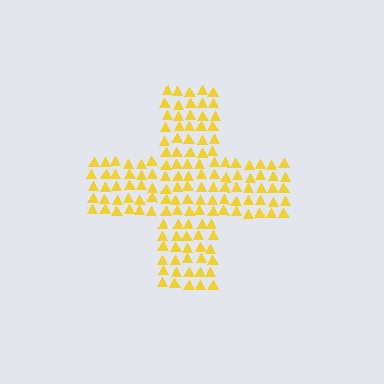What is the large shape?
The large shape is a cross.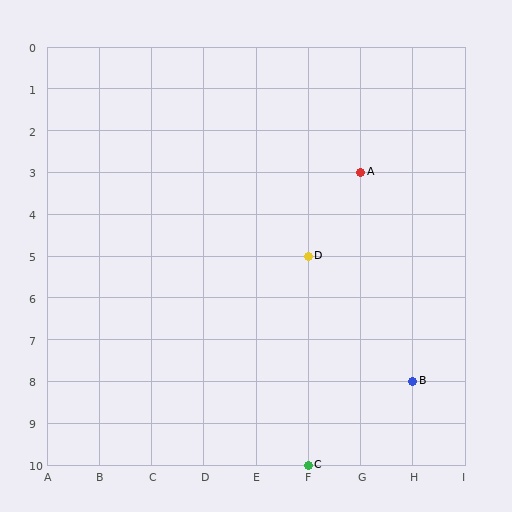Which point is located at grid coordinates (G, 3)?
Point A is at (G, 3).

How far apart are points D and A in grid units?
Points D and A are 1 column and 2 rows apart (about 2.2 grid units diagonally).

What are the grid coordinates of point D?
Point D is at grid coordinates (F, 5).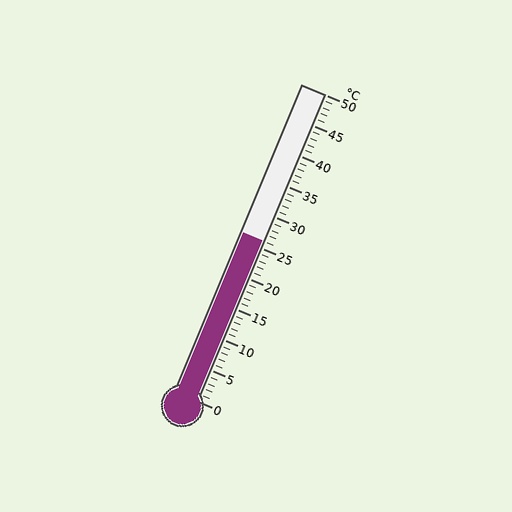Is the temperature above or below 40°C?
The temperature is below 40°C.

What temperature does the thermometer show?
The thermometer shows approximately 26°C.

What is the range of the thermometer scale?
The thermometer scale ranges from 0°C to 50°C.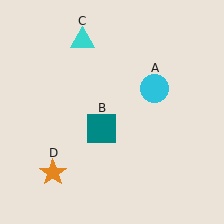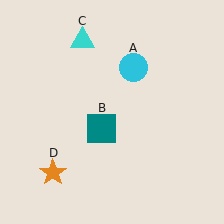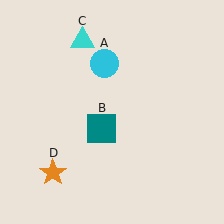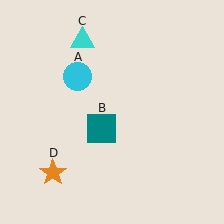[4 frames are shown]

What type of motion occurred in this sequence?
The cyan circle (object A) rotated counterclockwise around the center of the scene.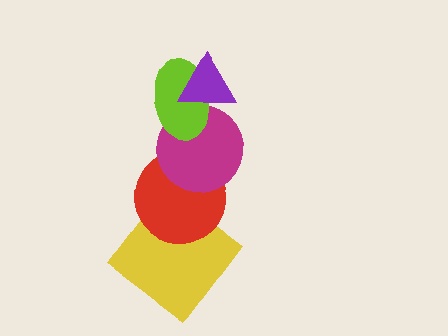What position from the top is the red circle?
The red circle is 4th from the top.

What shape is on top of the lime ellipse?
The purple triangle is on top of the lime ellipse.